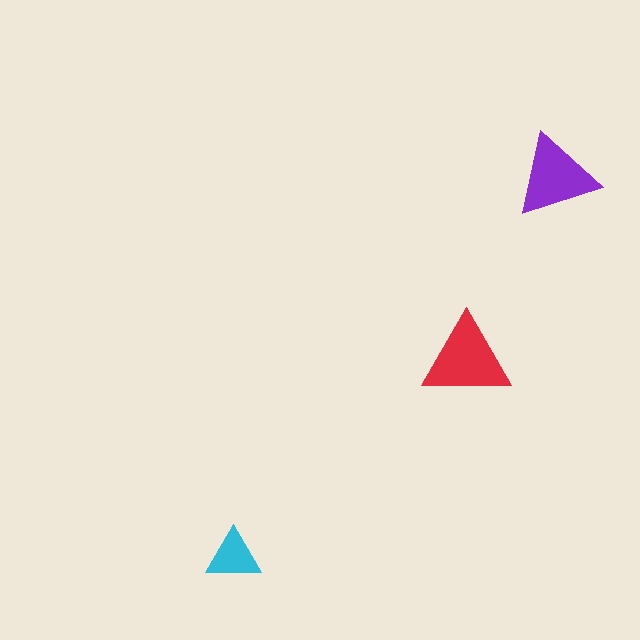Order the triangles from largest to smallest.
the red one, the purple one, the cyan one.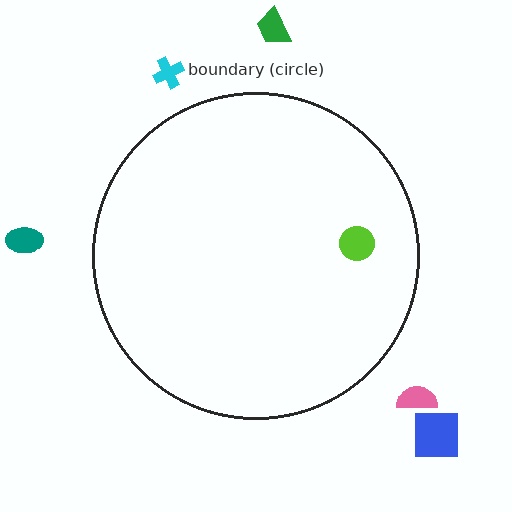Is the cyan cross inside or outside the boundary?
Outside.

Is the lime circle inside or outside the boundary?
Inside.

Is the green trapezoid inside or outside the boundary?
Outside.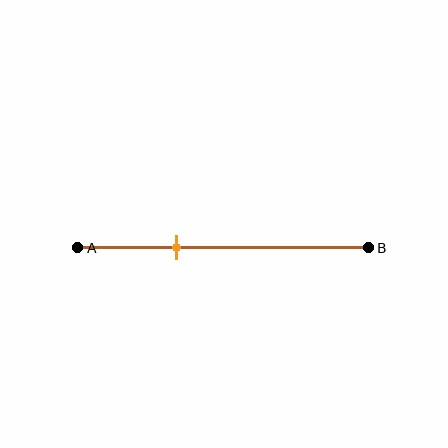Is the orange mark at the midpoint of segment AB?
No, the mark is at about 35% from A, not at the 50% midpoint.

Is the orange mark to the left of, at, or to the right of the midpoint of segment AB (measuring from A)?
The orange mark is to the left of the midpoint of segment AB.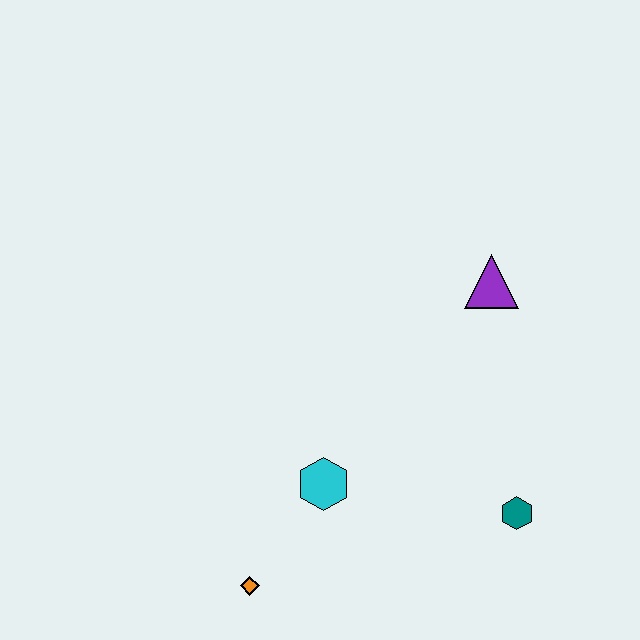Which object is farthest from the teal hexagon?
The orange diamond is farthest from the teal hexagon.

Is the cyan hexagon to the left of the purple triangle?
Yes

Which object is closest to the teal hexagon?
The cyan hexagon is closest to the teal hexagon.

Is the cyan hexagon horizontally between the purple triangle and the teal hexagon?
No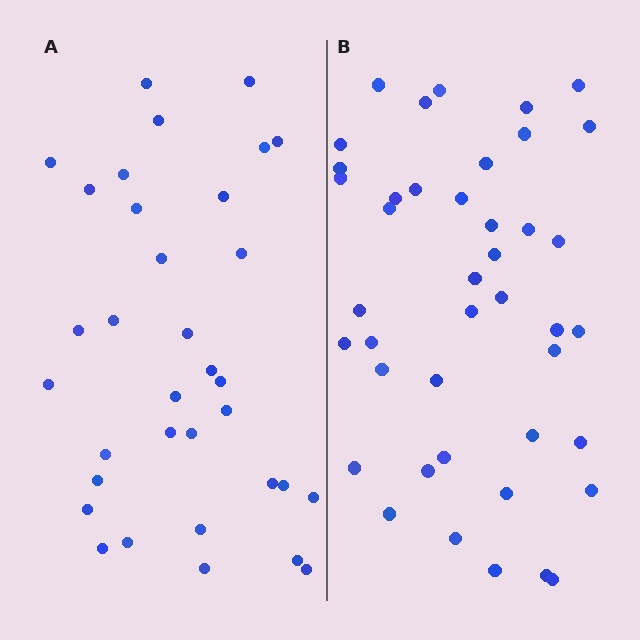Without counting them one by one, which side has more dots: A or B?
Region B (the right region) has more dots.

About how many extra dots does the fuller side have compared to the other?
Region B has roughly 8 or so more dots than region A.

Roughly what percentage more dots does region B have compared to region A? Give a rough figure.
About 25% more.